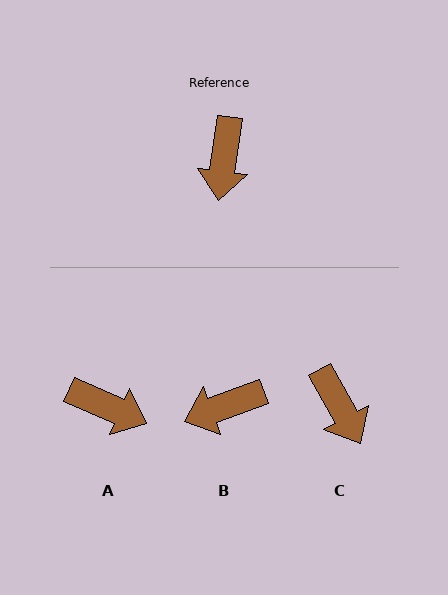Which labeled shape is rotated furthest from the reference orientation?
A, about 74 degrees away.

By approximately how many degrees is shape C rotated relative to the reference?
Approximately 37 degrees counter-clockwise.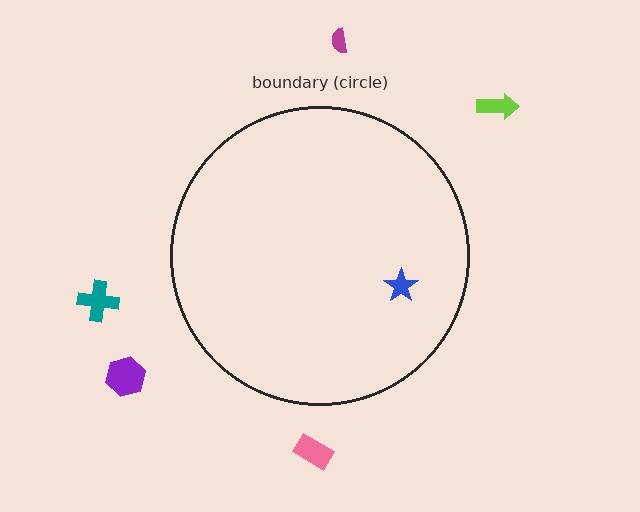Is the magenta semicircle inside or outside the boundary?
Outside.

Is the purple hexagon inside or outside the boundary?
Outside.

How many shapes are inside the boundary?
1 inside, 5 outside.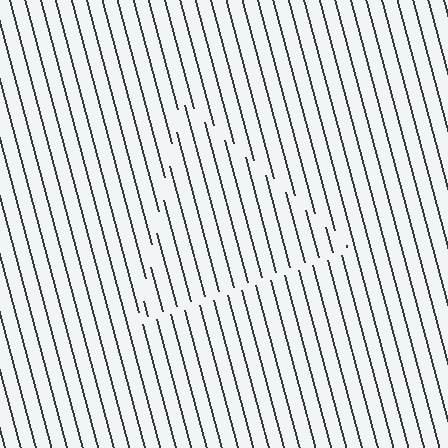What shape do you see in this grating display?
An illusory triangle. The interior of the shape contains the same grating, shifted by half a period — the contour is defined by the phase discontinuity where line-ends from the inner and outer gratings abut.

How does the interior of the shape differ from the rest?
The interior of the shape contains the same grating, shifted by half a period — the contour is defined by the phase discontinuity where line-ends from the inner and outer gratings abut.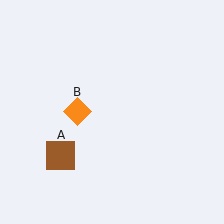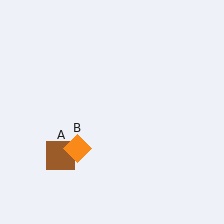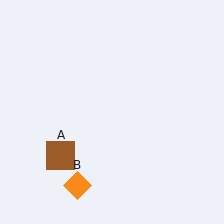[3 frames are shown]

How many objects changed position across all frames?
1 object changed position: orange diamond (object B).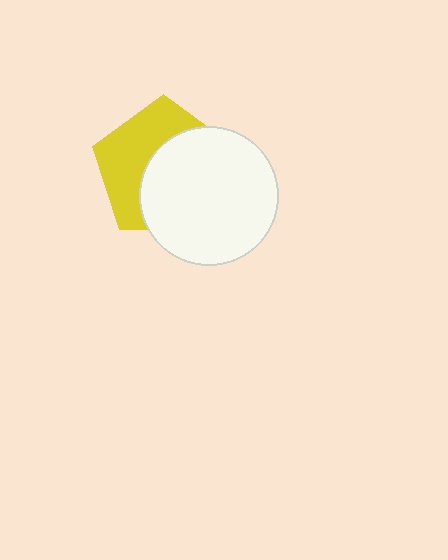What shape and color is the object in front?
The object in front is a white circle.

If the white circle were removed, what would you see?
You would see the complete yellow pentagon.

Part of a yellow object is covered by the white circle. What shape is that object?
It is a pentagon.